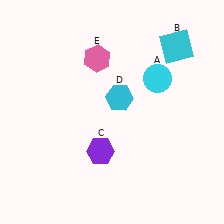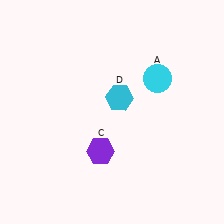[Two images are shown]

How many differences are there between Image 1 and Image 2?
There are 2 differences between the two images.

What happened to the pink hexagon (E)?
The pink hexagon (E) was removed in Image 2. It was in the top-left area of Image 1.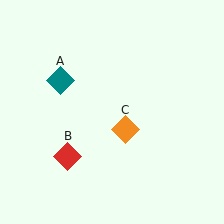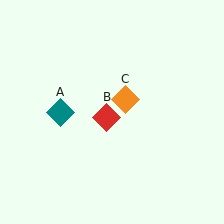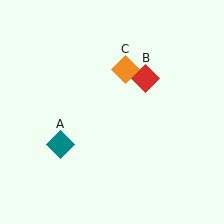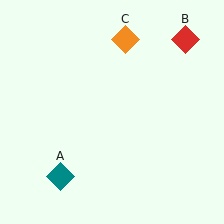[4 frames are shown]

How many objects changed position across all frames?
3 objects changed position: teal diamond (object A), red diamond (object B), orange diamond (object C).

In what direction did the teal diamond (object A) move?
The teal diamond (object A) moved down.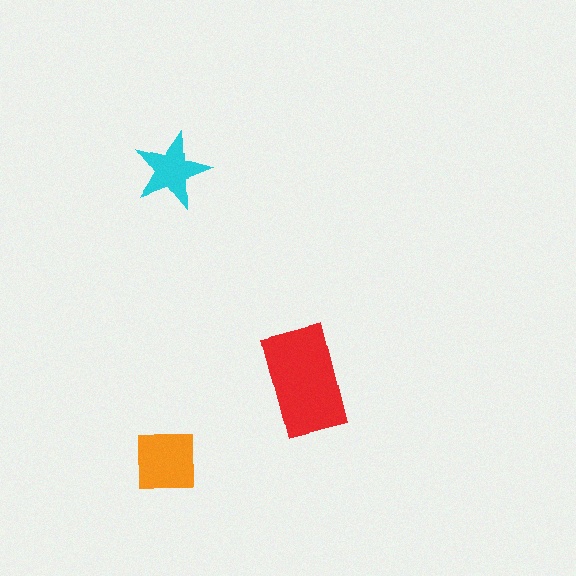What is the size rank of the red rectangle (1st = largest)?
1st.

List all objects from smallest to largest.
The cyan star, the orange square, the red rectangle.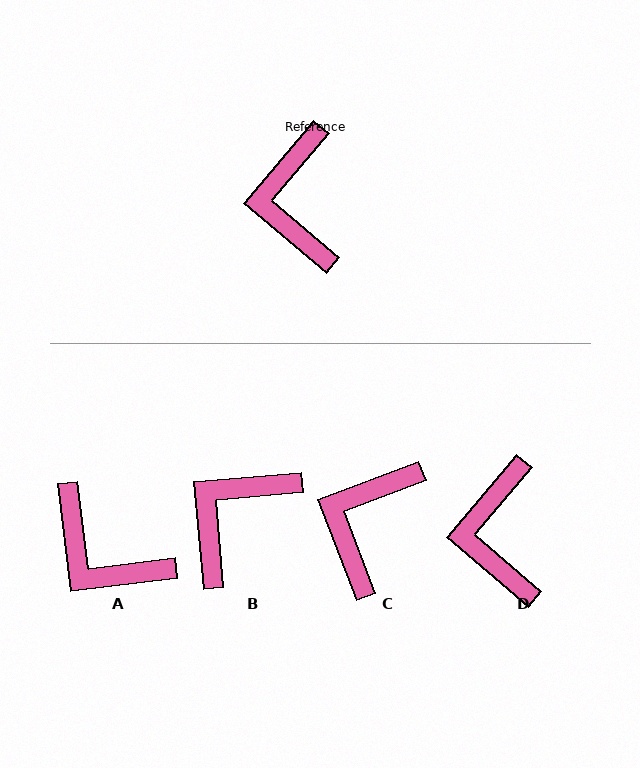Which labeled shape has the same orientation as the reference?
D.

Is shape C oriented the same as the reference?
No, it is off by about 29 degrees.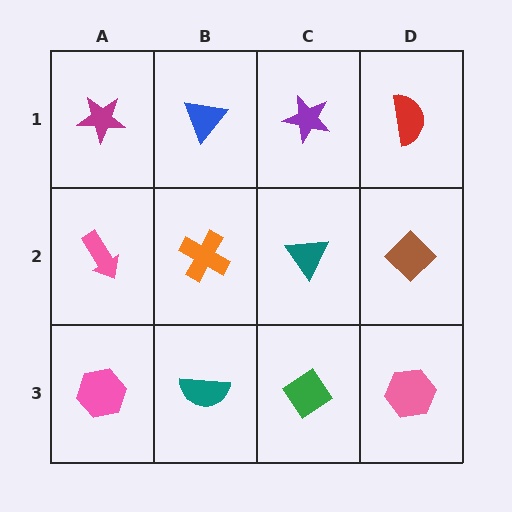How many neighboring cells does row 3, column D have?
2.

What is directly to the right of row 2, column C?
A brown diamond.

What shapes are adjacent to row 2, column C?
A purple star (row 1, column C), a green diamond (row 3, column C), an orange cross (row 2, column B), a brown diamond (row 2, column D).